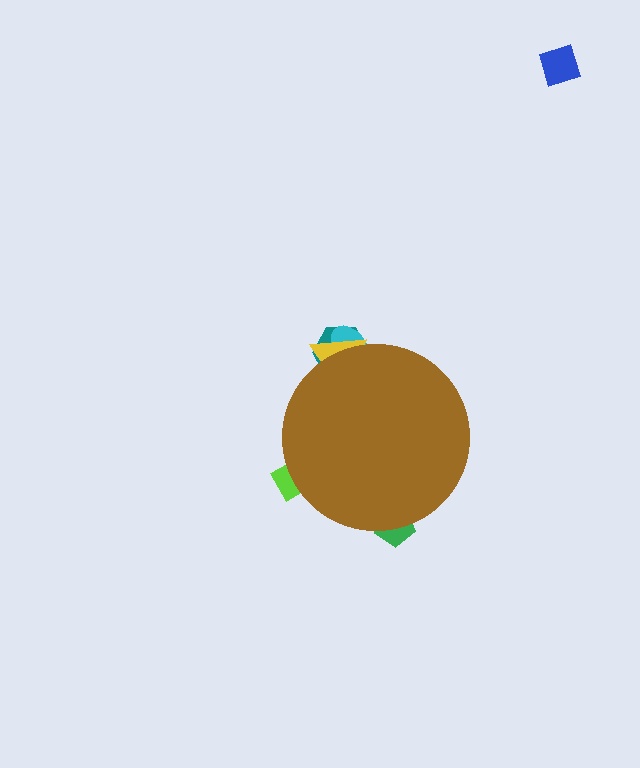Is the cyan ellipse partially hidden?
Yes, the cyan ellipse is partially hidden behind the brown circle.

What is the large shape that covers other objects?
A brown circle.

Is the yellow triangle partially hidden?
Yes, the yellow triangle is partially hidden behind the brown circle.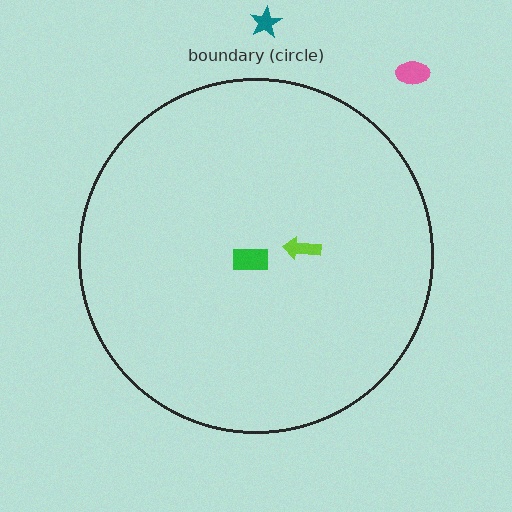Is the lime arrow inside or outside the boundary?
Inside.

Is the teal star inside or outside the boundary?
Outside.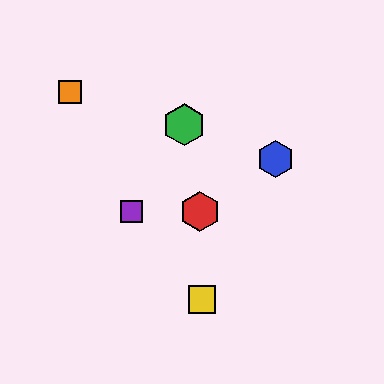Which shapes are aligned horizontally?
The red hexagon, the purple square are aligned horizontally.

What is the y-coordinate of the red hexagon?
The red hexagon is at y≈211.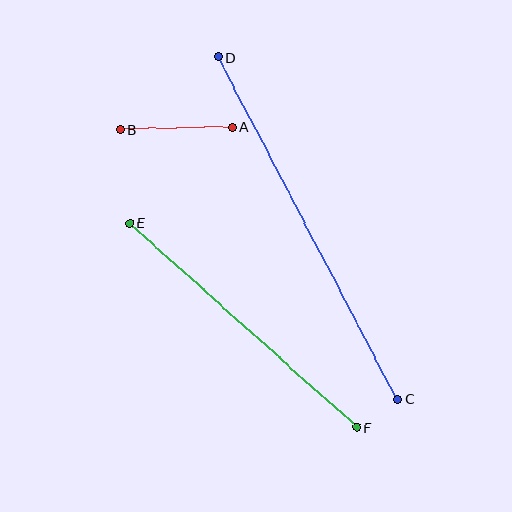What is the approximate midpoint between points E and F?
The midpoint is at approximately (243, 325) pixels.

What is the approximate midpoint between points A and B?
The midpoint is at approximately (176, 128) pixels.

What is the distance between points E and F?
The distance is approximately 305 pixels.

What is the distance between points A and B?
The distance is approximately 112 pixels.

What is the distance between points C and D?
The distance is approximately 387 pixels.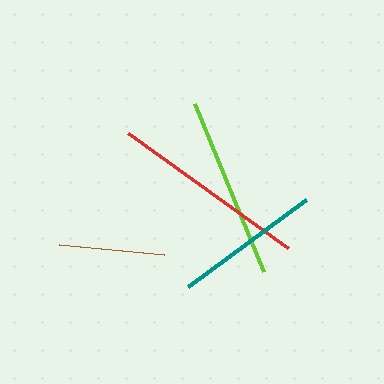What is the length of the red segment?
The red segment is approximately 197 pixels long.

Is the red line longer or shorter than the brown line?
The red line is longer than the brown line.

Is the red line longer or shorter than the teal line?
The red line is longer than the teal line.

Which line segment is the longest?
The red line is the longest at approximately 197 pixels.